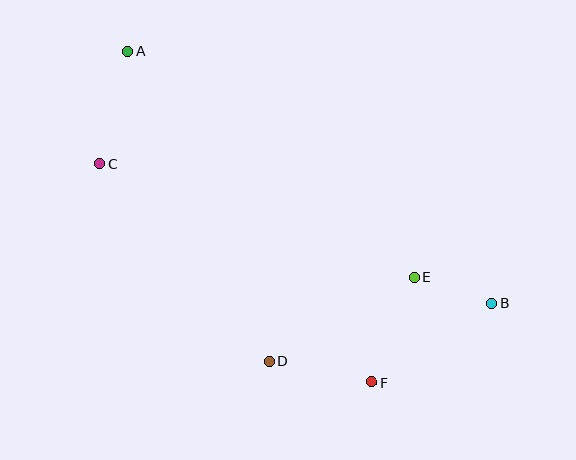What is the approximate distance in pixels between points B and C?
The distance between B and C is approximately 415 pixels.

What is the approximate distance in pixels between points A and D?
The distance between A and D is approximately 340 pixels.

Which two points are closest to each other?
Points B and E are closest to each other.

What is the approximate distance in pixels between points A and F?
The distance between A and F is approximately 411 pixels.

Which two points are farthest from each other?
Points A and B are farthest from each other.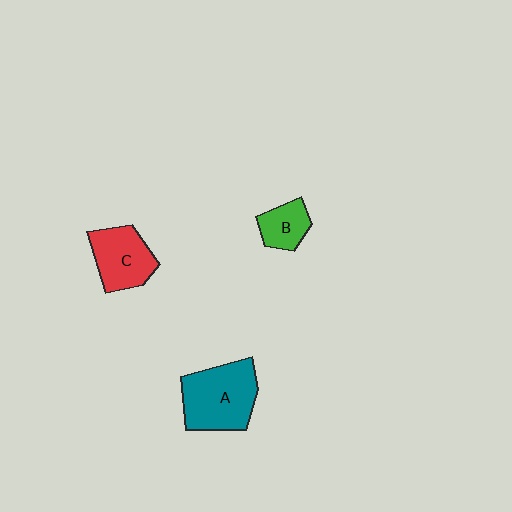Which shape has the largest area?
Shape A (teal).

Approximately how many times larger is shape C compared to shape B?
Approximately 1.7 times.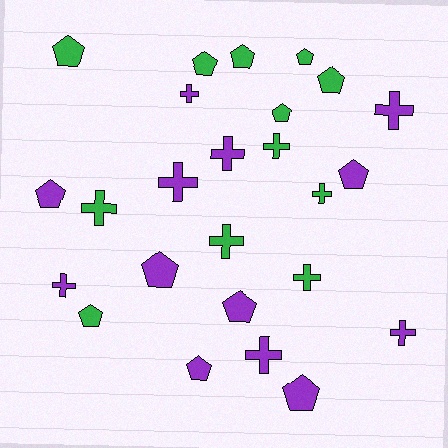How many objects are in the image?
There are 25 objects.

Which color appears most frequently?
Purple, with 13 objects.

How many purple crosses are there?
There are 7 purple crosses.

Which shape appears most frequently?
Pentagon, with 13 objects.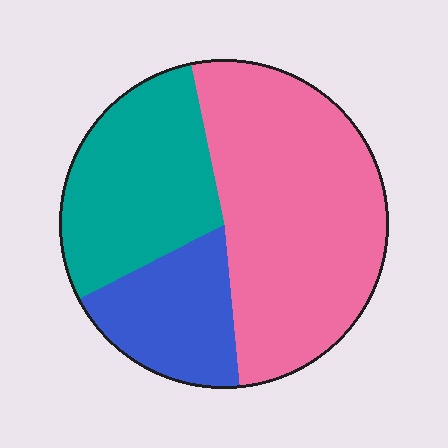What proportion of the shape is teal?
Teal takes up about one third (1/3) of the shape.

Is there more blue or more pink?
Pink.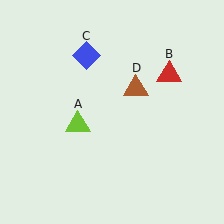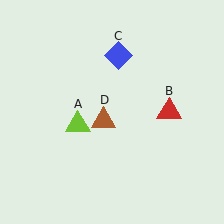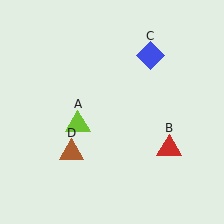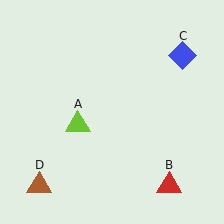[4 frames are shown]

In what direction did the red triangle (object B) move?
The red triangle (object B) moved down.